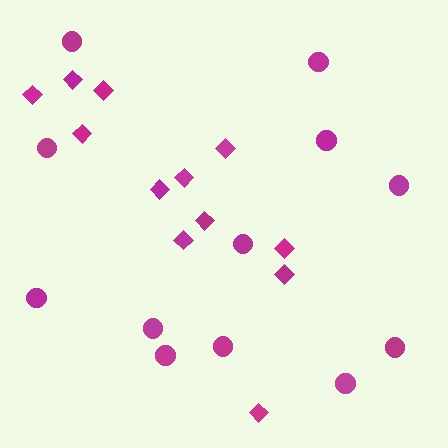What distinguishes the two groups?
There are 2 groups: one group of circles (12) and one group of diamonds (12).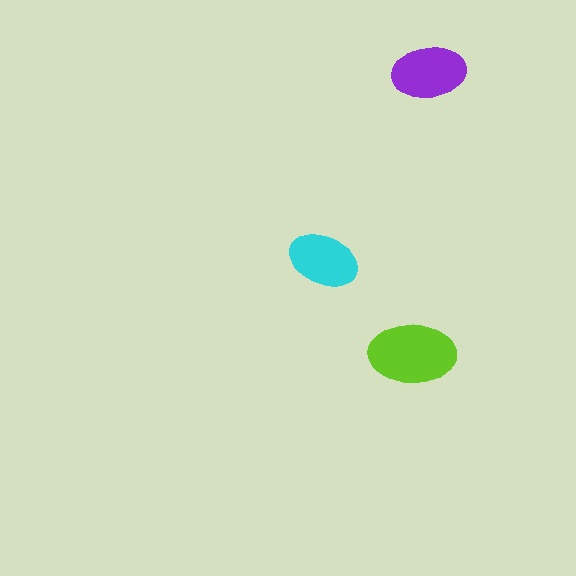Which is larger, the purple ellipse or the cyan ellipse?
The purple one.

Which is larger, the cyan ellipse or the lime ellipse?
The lime one.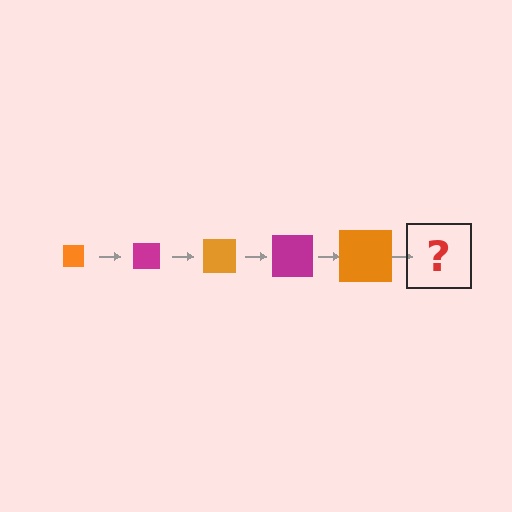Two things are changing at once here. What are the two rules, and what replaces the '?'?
The two rules are that the square grows larger each step and the color cycles through orange and magenta. The '?' should be a magenta square, larger than the previous one.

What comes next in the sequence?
The next element should be a magenta square, larger than the previous one.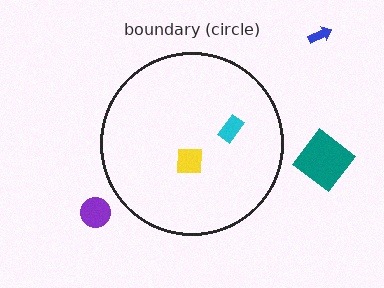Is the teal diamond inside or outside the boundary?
Outside.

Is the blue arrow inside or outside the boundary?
Outside.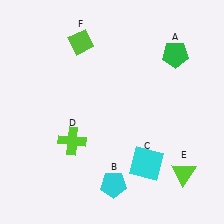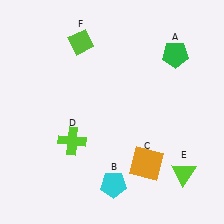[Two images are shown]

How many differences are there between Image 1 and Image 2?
There is 1 difference between the two images.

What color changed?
The square (C) changed from cyan in Image 1 to orange in Image 2.